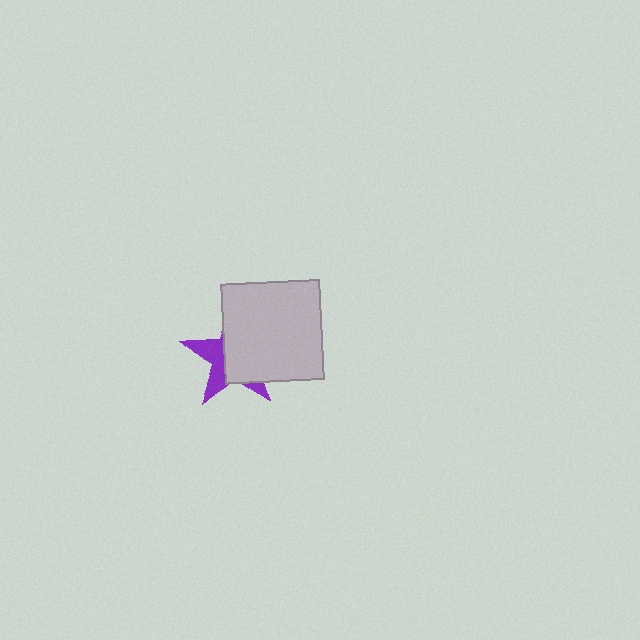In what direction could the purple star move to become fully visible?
The purple star could move left. That would shift it out from behind the light gray square entirely.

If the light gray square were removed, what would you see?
You would see the complete purple star.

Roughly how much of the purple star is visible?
A small part of it is visible (roughly 37%).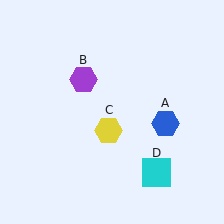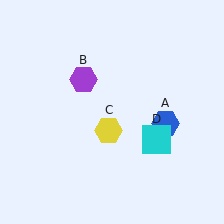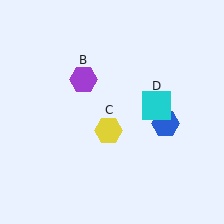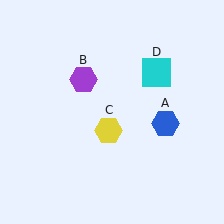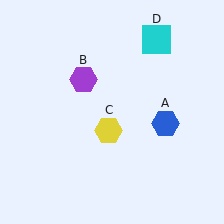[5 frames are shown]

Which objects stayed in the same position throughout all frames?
Blue hexagon (object A) and purple hexagon (object B) and yellow hexagon (object C) remained stationary.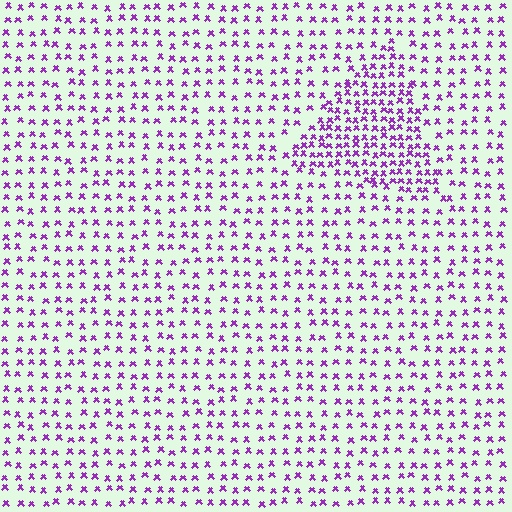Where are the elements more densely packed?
The elements are more densely packed inside the triangle boundary.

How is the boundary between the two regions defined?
The boundary is defined by a change in element density (approximately 2.1x ratio). All elements are the same color, size, and shape.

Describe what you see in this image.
The image contains small purple elements arranged at two different densities. A triangle-shaped region is visible where the elements are more densely packed than the surrounding area.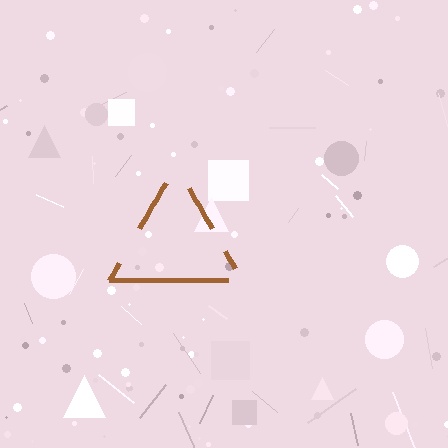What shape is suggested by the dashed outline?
The dashed outline suggests a triangle.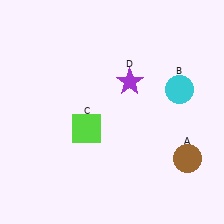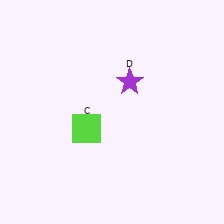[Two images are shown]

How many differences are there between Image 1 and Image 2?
There are 2 differences between the two images.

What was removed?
The brown circle (A), the cyan circle (B) were removed in Image 2.